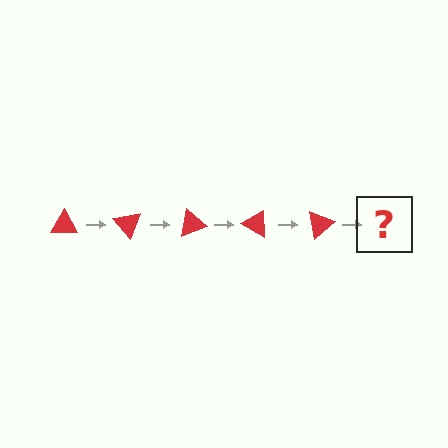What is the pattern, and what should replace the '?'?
The pattern is that the triangle rotates 50 degrees each step. The '?' should be a red triangle rotated 250 degrees.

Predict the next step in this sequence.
The next step is a red triangle rotated 250 degrees.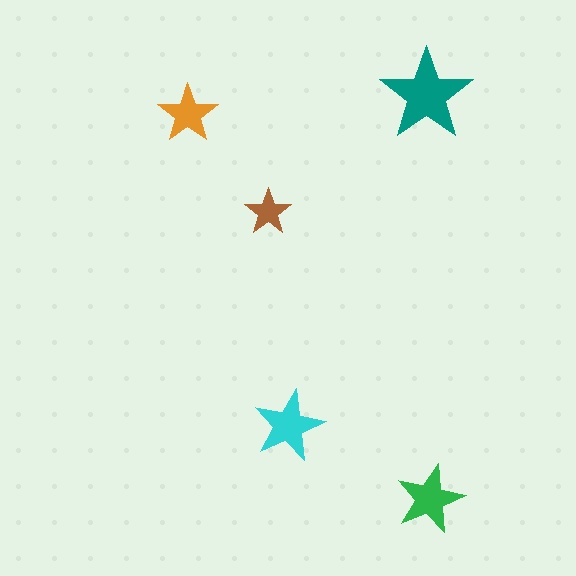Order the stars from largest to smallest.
the teal one, the cyan one, the green one, the orange one, the brown one.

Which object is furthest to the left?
The orange star is leftmost.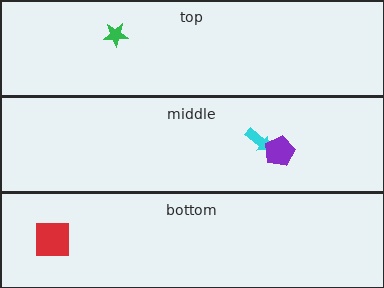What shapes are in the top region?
The green star.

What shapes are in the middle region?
The cyan arrow, the purple pentagon.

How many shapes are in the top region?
1.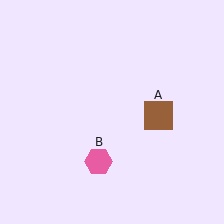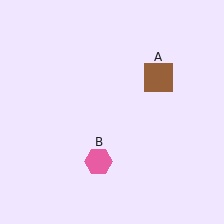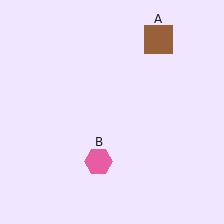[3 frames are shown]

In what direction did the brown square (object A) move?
The brown square (object A) moved up.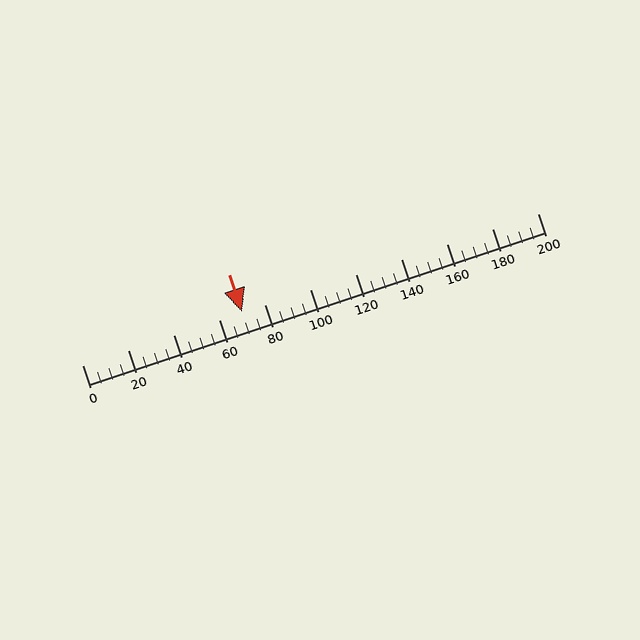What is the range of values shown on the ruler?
The ruler shows values from 0 to 200.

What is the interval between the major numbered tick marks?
The major tick marks are spaced 20 units apart.